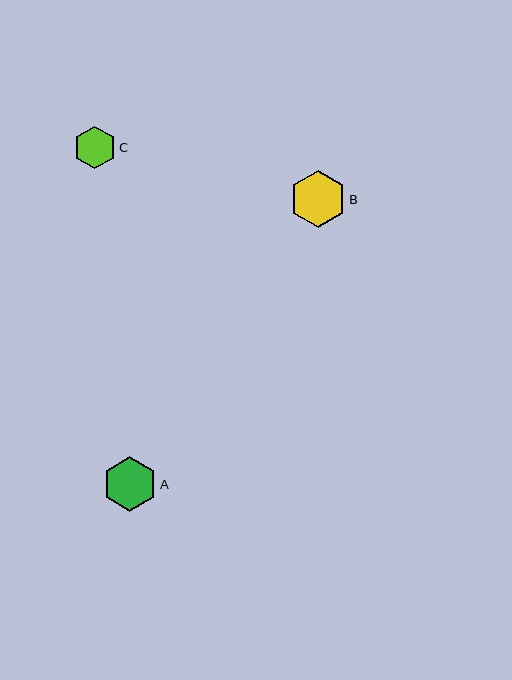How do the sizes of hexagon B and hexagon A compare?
Hexagon B and hexagon A are approximately the same size.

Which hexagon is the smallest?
Hexagon C is the smallest with a size of approximately 43 pixels.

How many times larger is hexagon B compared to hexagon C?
Hexagon B is approximately 1.3 times the size of hexagon C.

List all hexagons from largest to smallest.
From largest to smallest: B, A, C.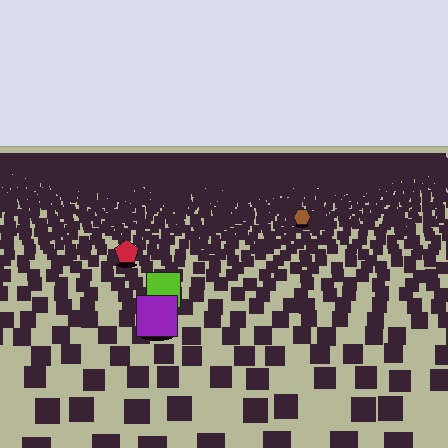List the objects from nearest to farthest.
From nearest to farthest: the purple square, the lime square, the red pentagon, the brown hexagon.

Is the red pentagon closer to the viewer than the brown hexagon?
Yes. The red pentagon is closer — you can tell from the texture gradient: the ground texture is coarser near it.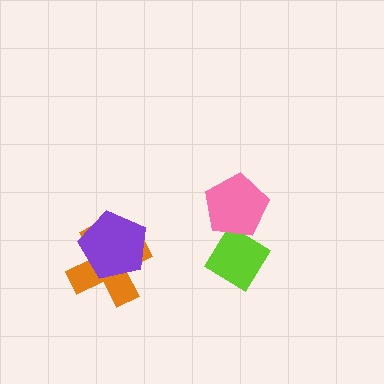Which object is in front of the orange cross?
The purple pentagon is in front of the orange cross.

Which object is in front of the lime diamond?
The pink pentagon is in front of the lime diamond.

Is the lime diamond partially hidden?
Yes, it is partially covered by another shape.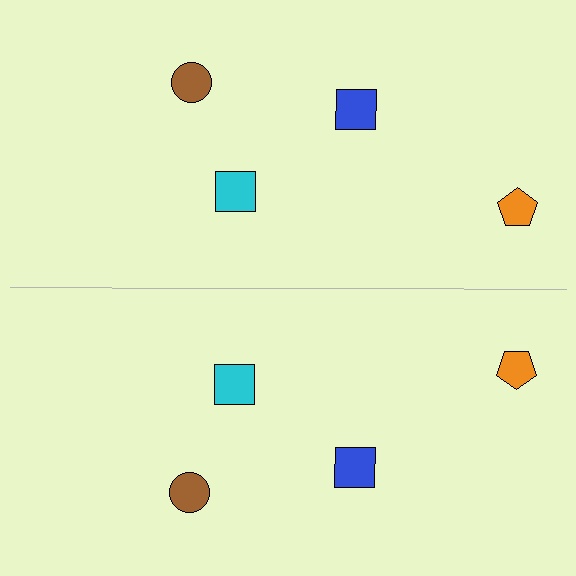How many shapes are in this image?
There are 8 shapes in this image.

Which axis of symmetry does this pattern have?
The pattern has a horizontal axis of symmetry running through the center of the image.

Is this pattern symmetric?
Yes, this pattern has bilateral (reflection) symmetry.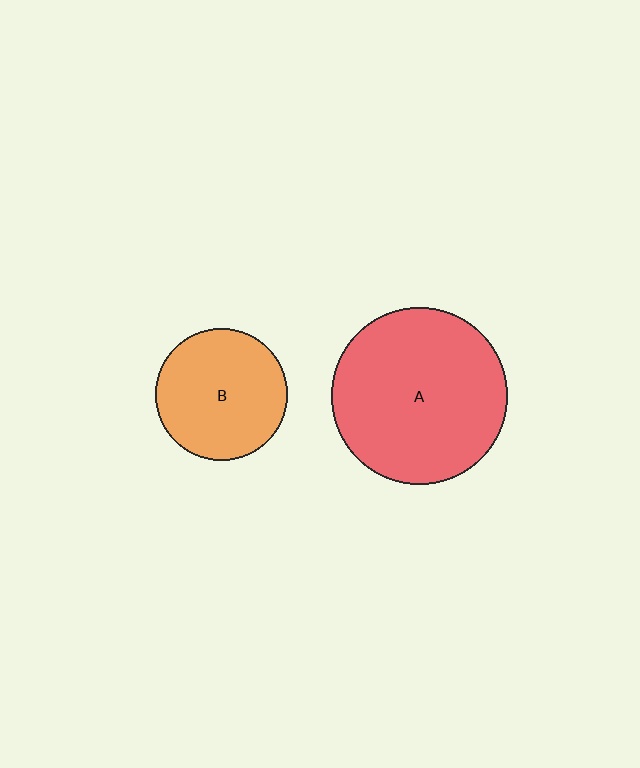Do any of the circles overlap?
No, none of the circles overlap.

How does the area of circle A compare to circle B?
Approximately 1.8 times.